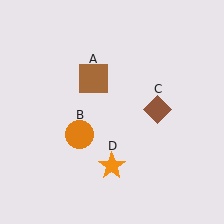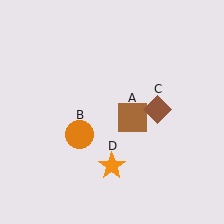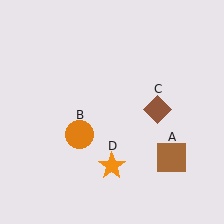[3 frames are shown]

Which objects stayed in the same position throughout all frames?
Orange circle (object B) and brown diamond (object C) and orange star (object D) remained stationary.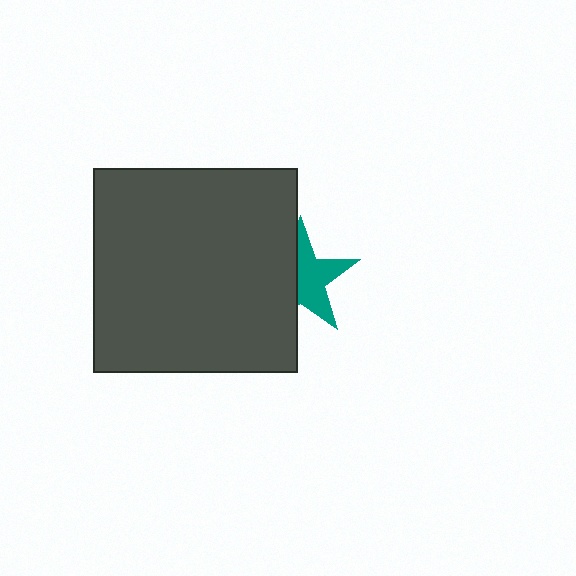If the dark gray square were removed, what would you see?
You would see the complete teal star.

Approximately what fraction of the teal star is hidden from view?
Roughly 45% of the teal star is hidden behind the dark gray square.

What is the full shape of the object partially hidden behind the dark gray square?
The partially hidden object is a teal star.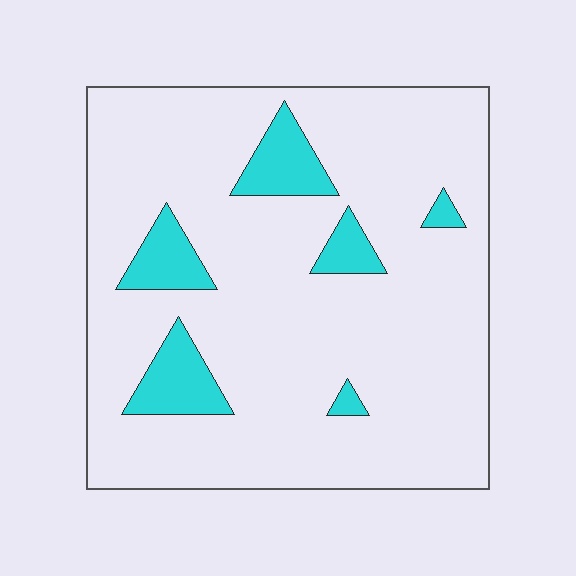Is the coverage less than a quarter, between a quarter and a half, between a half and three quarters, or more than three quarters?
Less than a quarter.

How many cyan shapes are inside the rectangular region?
6.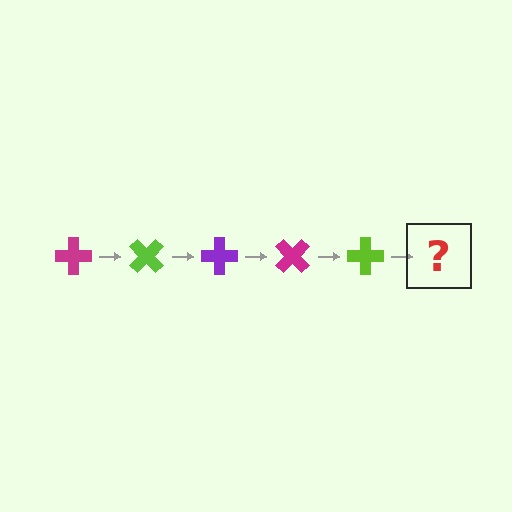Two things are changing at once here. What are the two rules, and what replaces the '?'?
The two rules are that it rotates 45 degrees each step and the color cycles through magenta, lime, and purple. The '?' should be a purple cross, rotated 225 degrees from the start.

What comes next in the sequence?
The next element should be a purple cross, rotated 225 degrees from the start.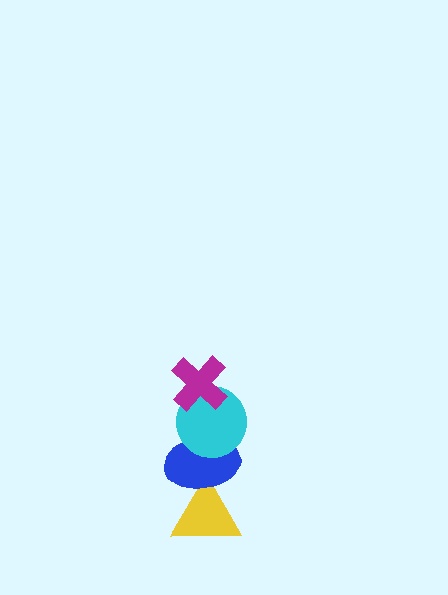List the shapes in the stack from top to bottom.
From top to bottom: the magenta cross, the cyan circle, the blue ellipse, the yellow triangle.